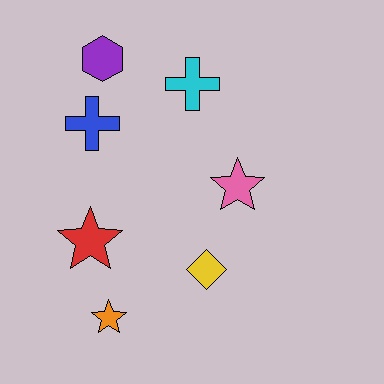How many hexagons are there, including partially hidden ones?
There is 1 hexagon.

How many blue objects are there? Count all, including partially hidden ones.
There is 1 blue object.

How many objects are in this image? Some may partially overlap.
There are 7 objects.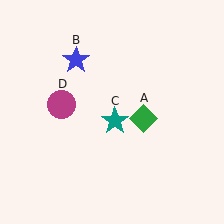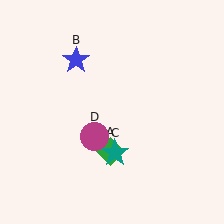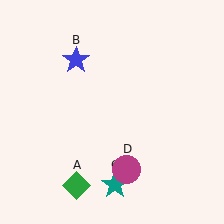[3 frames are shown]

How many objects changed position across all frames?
3 objects changed position: green diamond (object A), teal star (object C), magenta circle (object D).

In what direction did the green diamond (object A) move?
The green diamond (object A) moved down and to the left.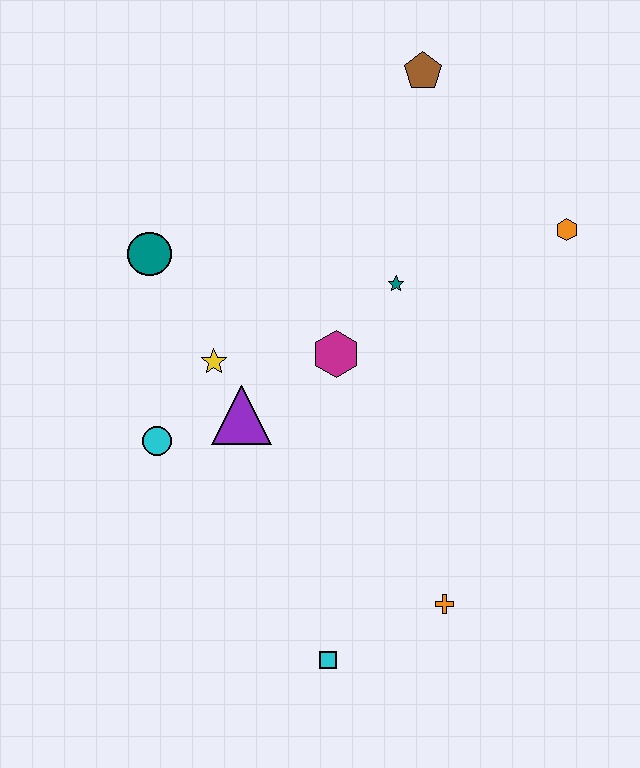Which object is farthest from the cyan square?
The brown pentagon is farthest from the cyan square.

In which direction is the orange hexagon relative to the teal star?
The orange hexagon is to the right of the teal star.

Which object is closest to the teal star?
The magenta hexagon is closest to the teal star.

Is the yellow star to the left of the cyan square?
Yes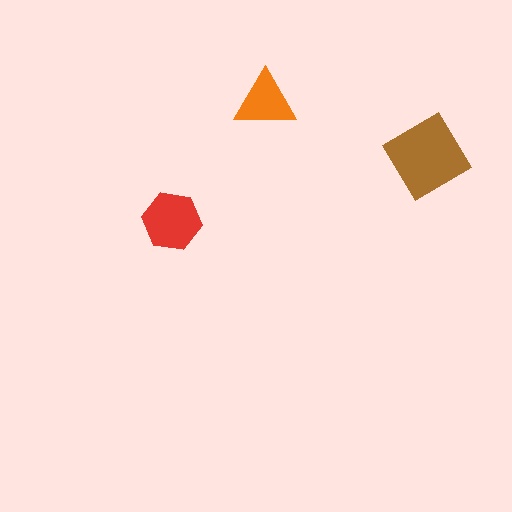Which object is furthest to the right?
The brown diamond is rightmost.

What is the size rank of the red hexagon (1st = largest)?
2nd.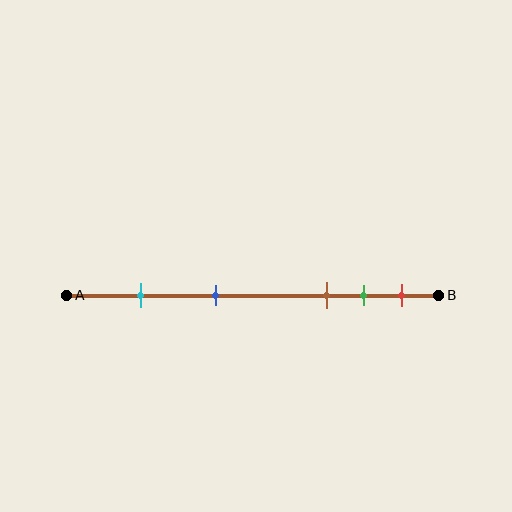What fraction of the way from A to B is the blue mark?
The blue mark is approximately 40% (0.4) of the way from A to B.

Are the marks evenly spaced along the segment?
No, the marks are not evenly spaced.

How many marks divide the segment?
There are 5 marks dividing the segment.